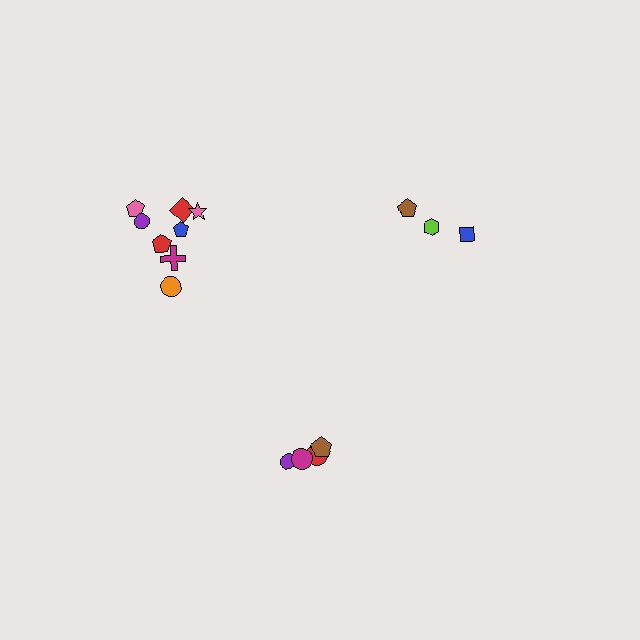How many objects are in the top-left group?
There are 8 objects.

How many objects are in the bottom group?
There are 4 objects.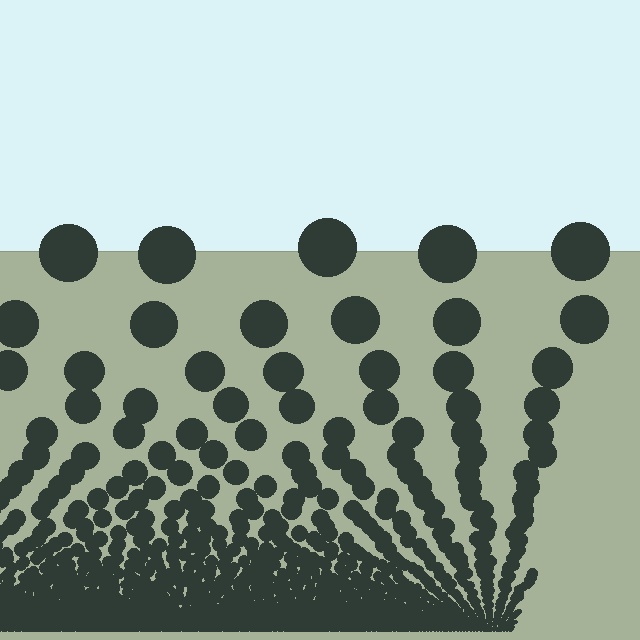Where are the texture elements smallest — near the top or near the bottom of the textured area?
Near the bottom.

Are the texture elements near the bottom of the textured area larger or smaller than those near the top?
Smaller. The gradient is inverted — elements near the bottom are smaller and denser.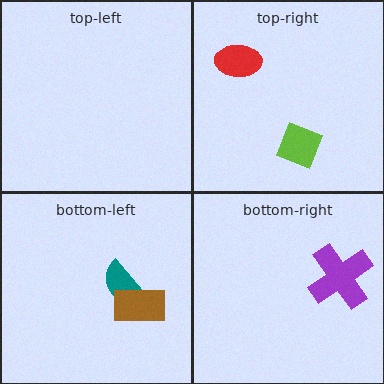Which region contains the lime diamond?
The top-right region.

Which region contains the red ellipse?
The top-right region.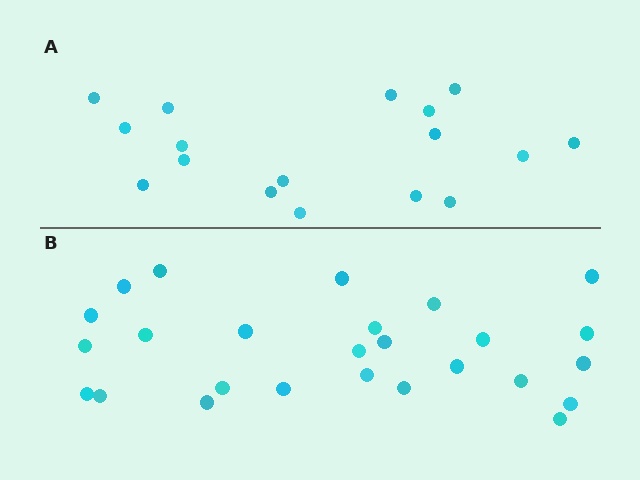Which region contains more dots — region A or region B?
Region B (the bottom region) has more dots.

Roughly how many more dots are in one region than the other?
Region B has roughly 8 or so more dots than region A.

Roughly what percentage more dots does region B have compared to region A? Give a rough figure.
About 55% more.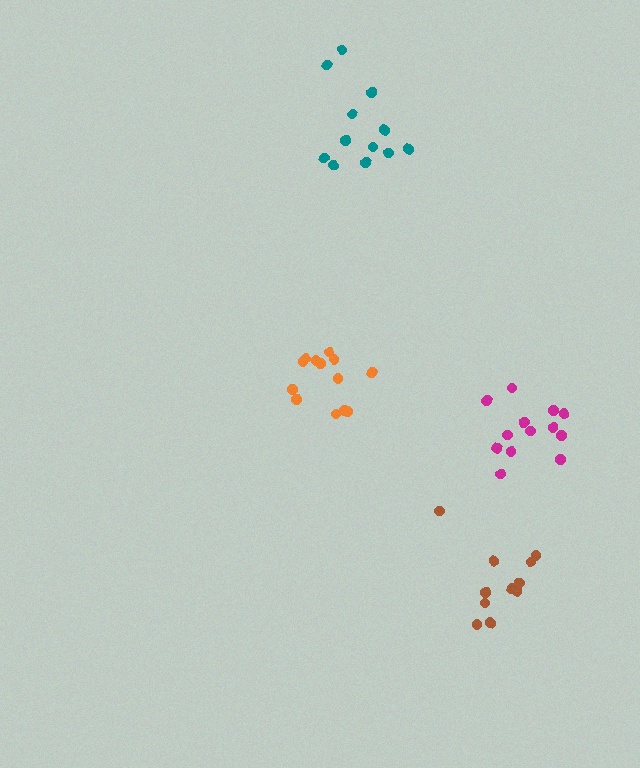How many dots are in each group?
Group 1: 12 dots, Group 2: 11 dots, Group 3: 13 dots, Group 4: 13 dots (49 total).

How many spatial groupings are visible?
There are 4 spatial groupings.